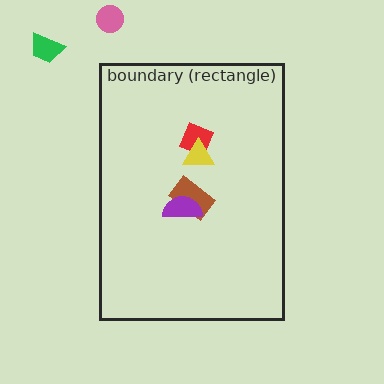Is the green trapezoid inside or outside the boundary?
Outside.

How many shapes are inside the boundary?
4 inside, 2 outside.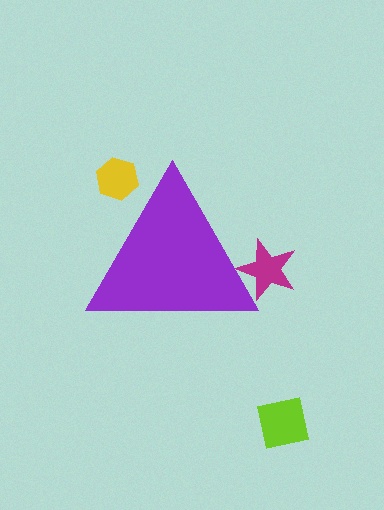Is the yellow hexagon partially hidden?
Yes, the yellow hexagon is partially hidden behind the purple triangle.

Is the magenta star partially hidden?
Yes, the magenta star is partially hidden behind the purple triangle.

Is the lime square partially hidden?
No, the lime square is fully visible.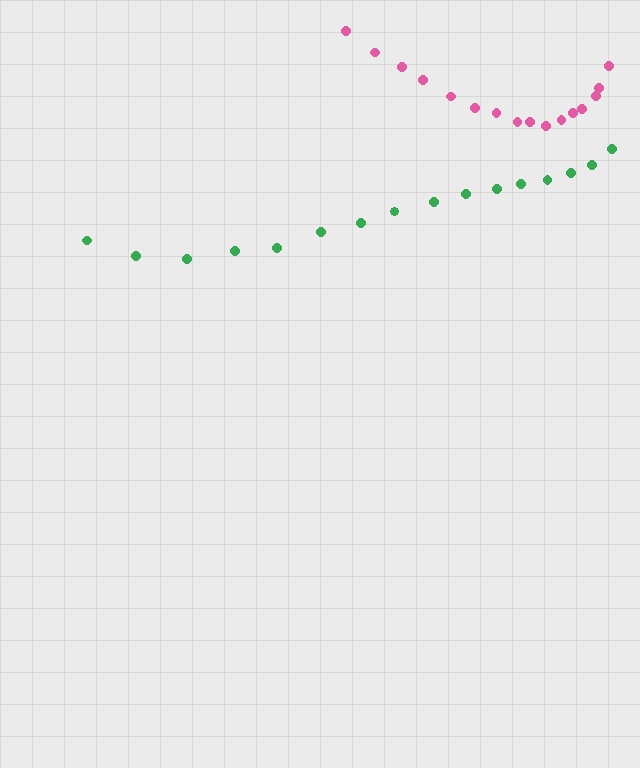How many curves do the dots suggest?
There are 2 distinct paths.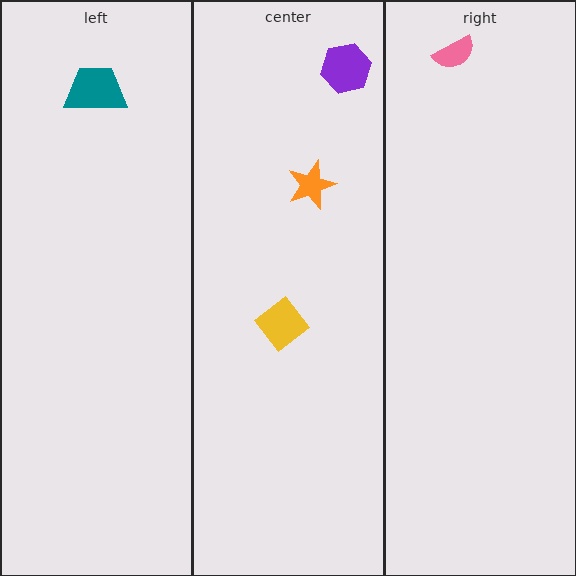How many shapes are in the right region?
1.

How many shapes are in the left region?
1.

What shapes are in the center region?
The yellow diamond, the purple hexagon, the orange star.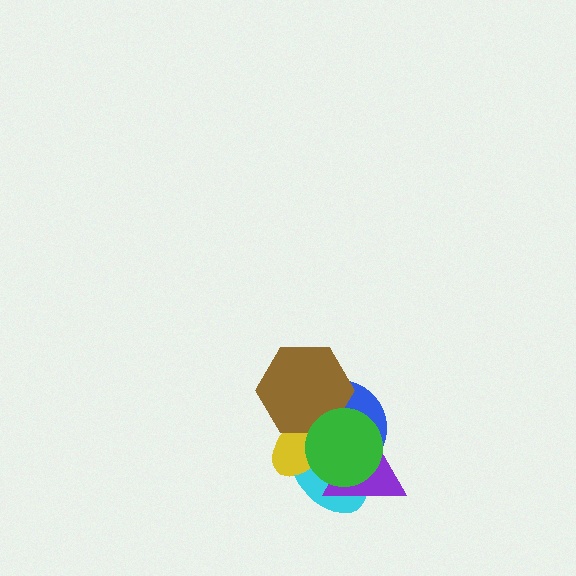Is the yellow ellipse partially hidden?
Yes, it is partially covered by another shape.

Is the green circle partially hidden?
No, no other shape covers it.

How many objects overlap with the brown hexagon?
3 objects overlap with the brown hexagon.